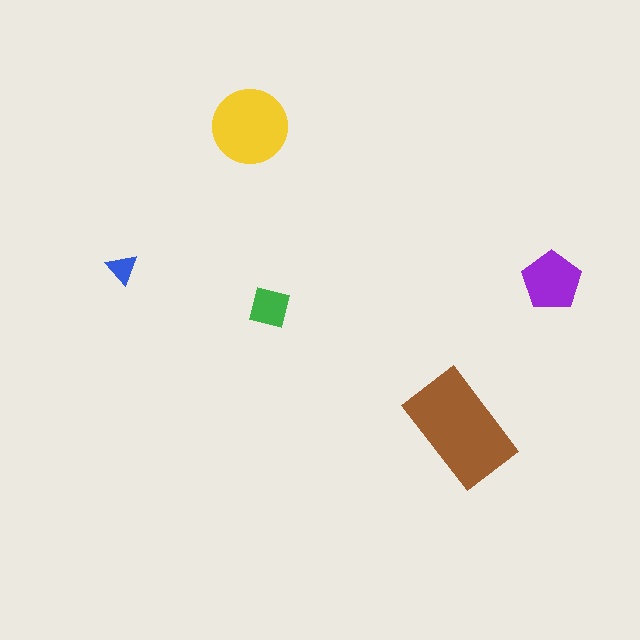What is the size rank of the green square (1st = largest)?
4th.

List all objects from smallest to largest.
The blue triangle, the green square, the purple pentagon, the yellow circle, the brown rectangle.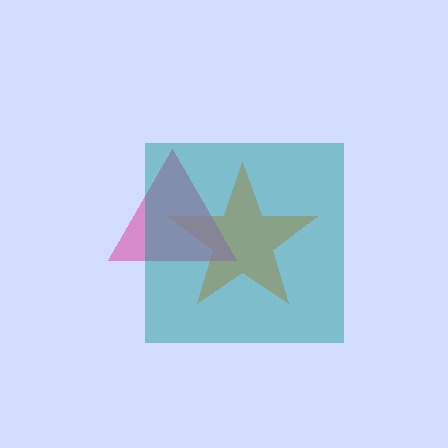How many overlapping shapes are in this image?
There are 3 overlapping shapes in the image.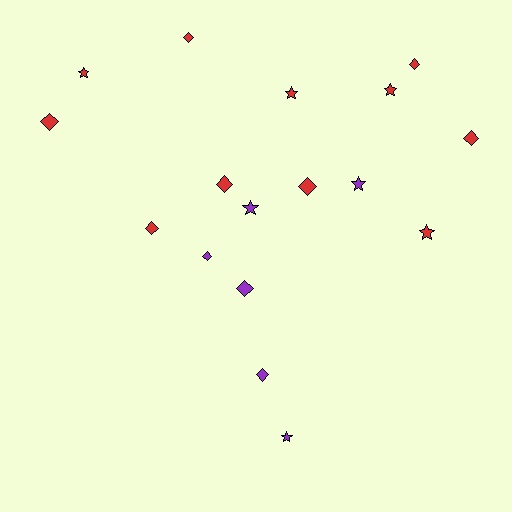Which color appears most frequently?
Red, with 11 objects.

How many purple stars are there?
There are 3 purple stars.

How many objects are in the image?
There are 17 objects.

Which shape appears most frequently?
Diamond, with 10 objects.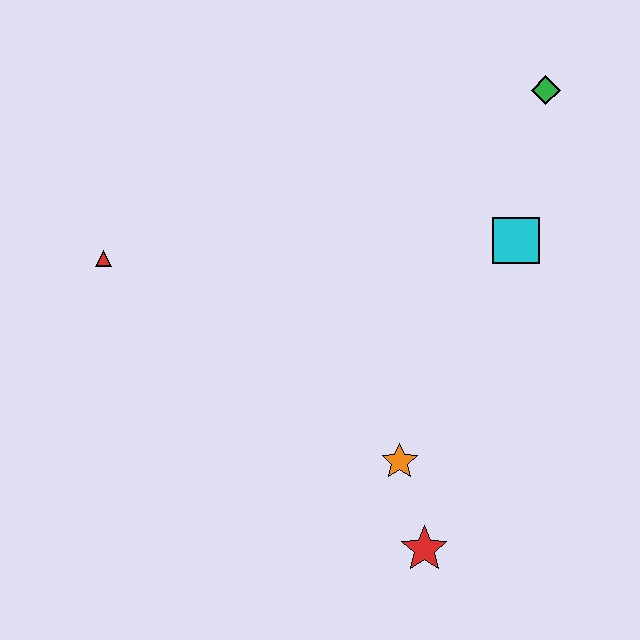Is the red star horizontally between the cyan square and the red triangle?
Yes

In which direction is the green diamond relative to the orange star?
The green diamond is above the orange star.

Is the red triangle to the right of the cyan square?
No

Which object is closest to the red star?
The orange star is closest to the red star.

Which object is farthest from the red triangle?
The green diamond is farthest from the red triangle.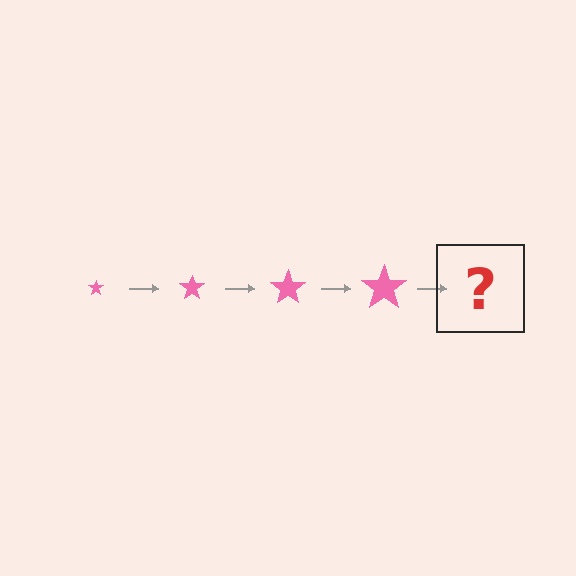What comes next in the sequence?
The next element should be a pink star, larger than the previous one.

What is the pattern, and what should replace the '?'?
The pattern is that the star gets progressively larger each step. The '?' should be a pink star, larger than the previous one.